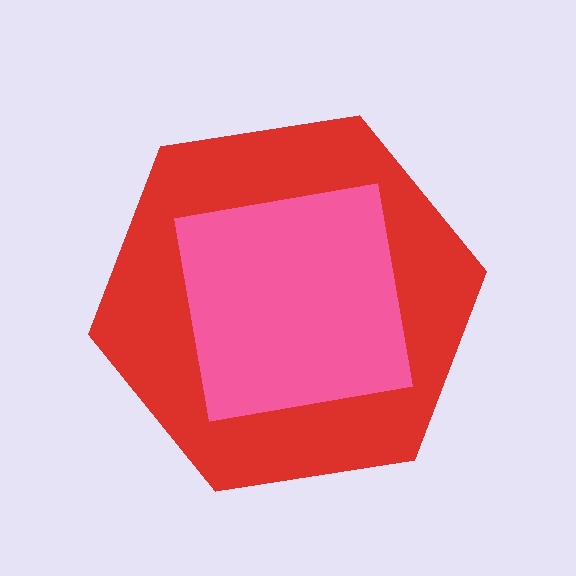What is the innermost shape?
The pink square.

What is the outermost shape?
The red hexagon.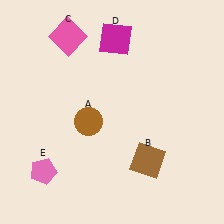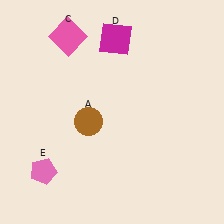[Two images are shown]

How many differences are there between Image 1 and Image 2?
There is 1 difference between the two images.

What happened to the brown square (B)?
The brown square (B) was removed in Image 2. It was in the bottom-right area of Image 1.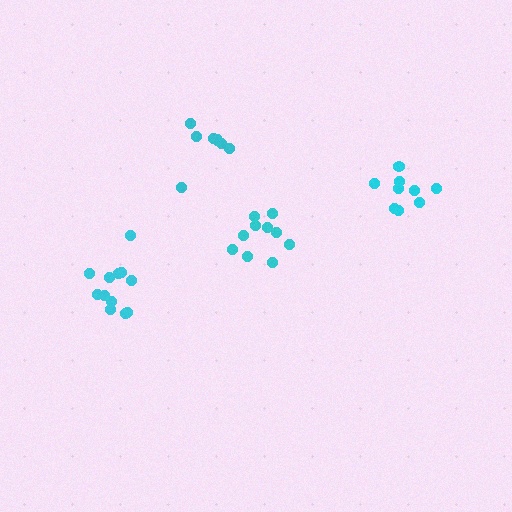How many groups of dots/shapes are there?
There are 4 groups.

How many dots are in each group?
Group 1: 7 dots, Group 2: 9 dots, Group 3: 12 dots, Group 4: 10 dots (38 total).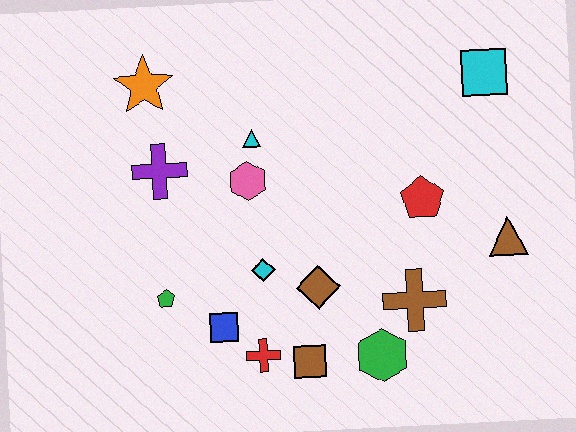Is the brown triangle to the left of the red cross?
No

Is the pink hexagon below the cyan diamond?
No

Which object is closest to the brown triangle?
The red pentagon is closest to the brown triangle.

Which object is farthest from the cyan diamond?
The cyan square is farthest from the cyan diamond.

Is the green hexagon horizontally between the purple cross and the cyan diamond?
No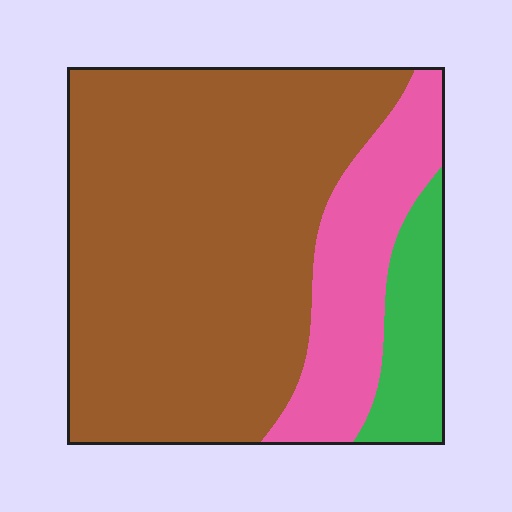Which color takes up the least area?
Green, at roughly 10%.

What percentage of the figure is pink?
Pink covers roughly 20% of the figure.